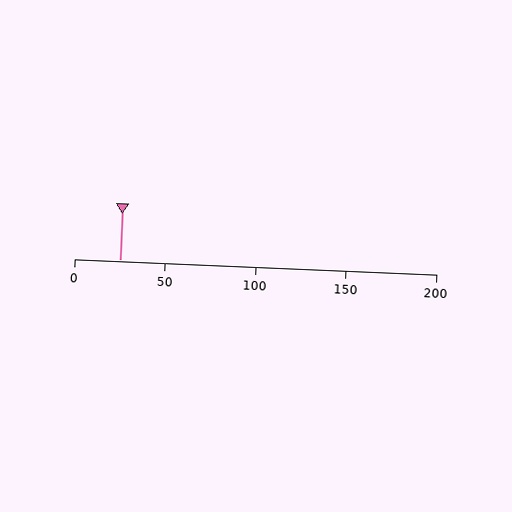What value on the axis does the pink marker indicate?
The marker indicates approximately 25.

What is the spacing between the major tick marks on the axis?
The major ticks are spaced 50 apart.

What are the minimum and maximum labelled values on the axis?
The axis runs from 0 to 200.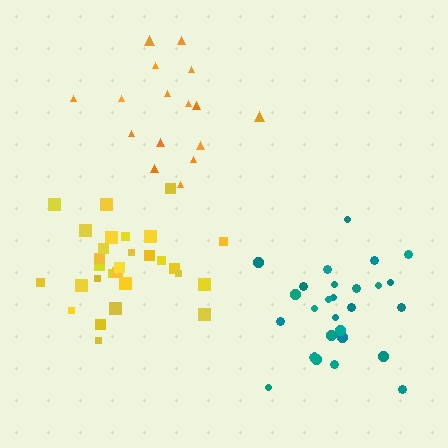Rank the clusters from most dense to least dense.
yellow, teal, orange.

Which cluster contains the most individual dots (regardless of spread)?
Yellow (29).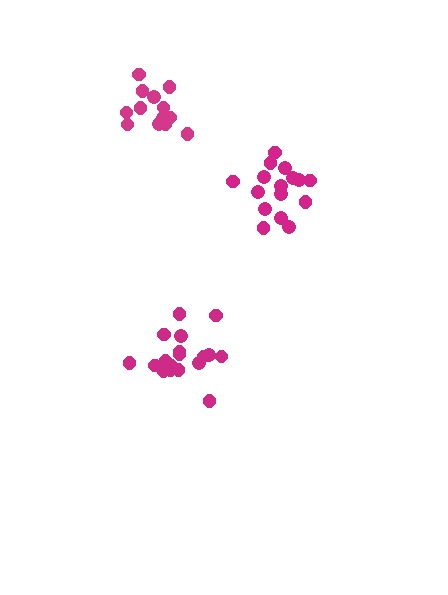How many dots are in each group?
Group 1: 13 dots, Group 2: 18 dots, Group 3: 16 dots (47 total).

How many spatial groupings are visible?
There are 3 spatial groupings.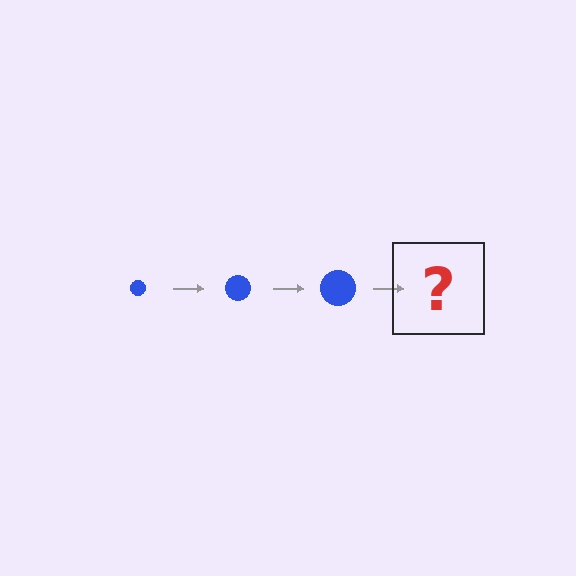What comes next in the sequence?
The next element should be a blue circle, larger than the previous one.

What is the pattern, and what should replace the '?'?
The pattern is that the circle gets progressively larger each step. The '?' should be a blue circle, larger than the previous one.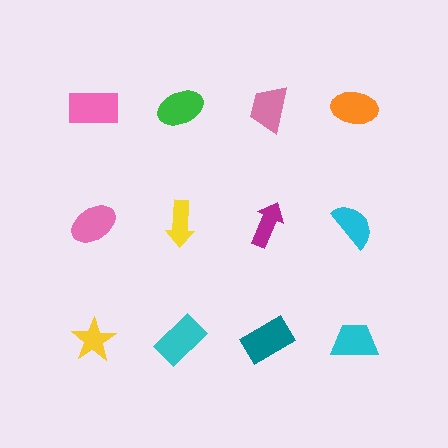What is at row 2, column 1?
A pink ellipse.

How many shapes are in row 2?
4 shapes.